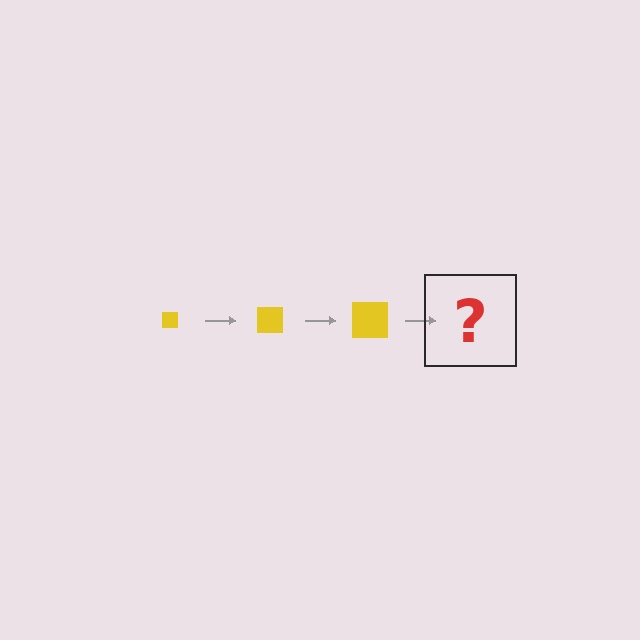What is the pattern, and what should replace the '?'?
The pattern is that the square gets progressively larger each step. The '?' should be a yellow square, larger than the previous one.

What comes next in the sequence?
The next element should be a yellow square, larger than the previous one.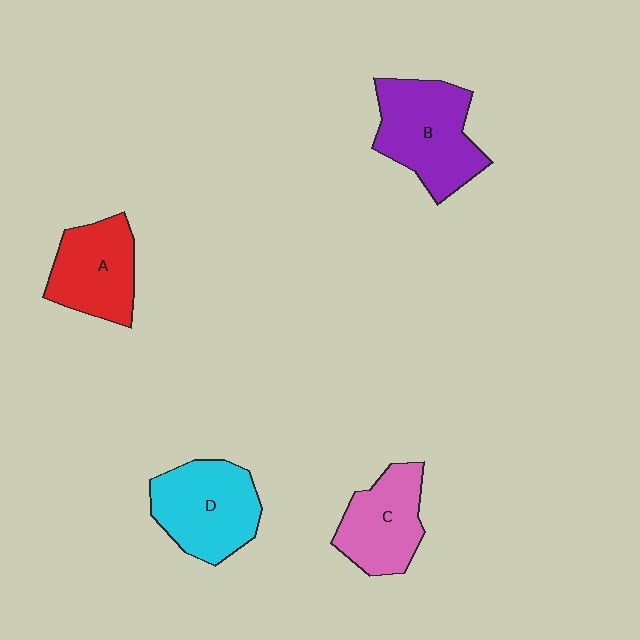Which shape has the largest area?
Shape B (purple).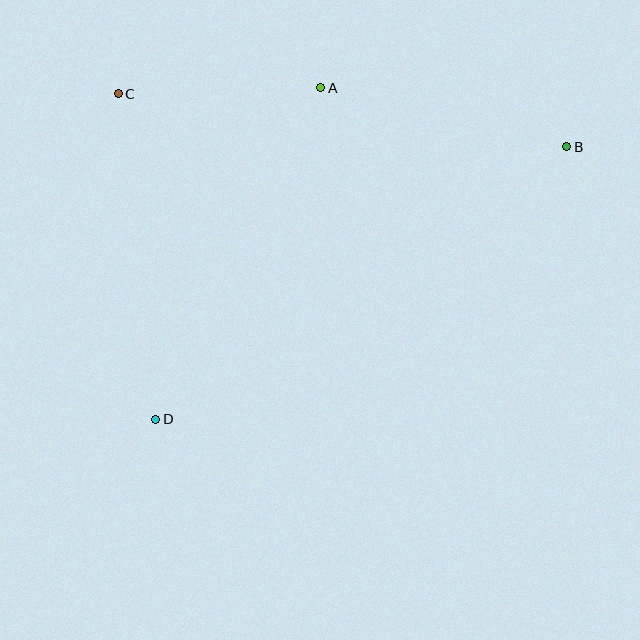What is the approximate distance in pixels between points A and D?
The distance between A and D is approximately 370 pixels.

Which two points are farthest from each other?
Points B and D are farthest from each other.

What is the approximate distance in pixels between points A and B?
The distance between A and B is approximately 253 pixels.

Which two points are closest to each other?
Points A and C are closest to each other.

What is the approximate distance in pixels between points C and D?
The distance between C and D is approximately 328 pixels.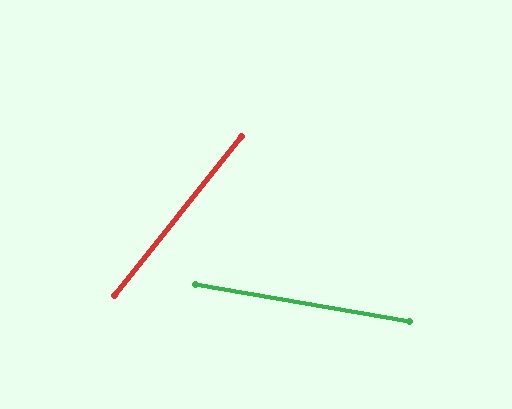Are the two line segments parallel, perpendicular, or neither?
Neither parallel nor perpendicular — they differ by about 61°.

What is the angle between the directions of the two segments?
Approximately 61 degrees.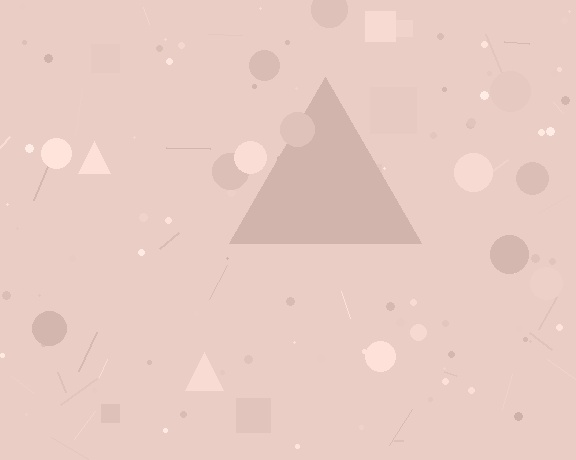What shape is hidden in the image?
A triangle is hidden in the image.